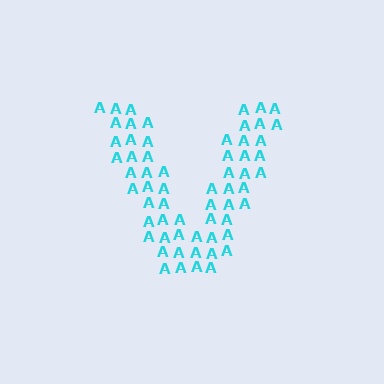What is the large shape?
The large shape is the letter V.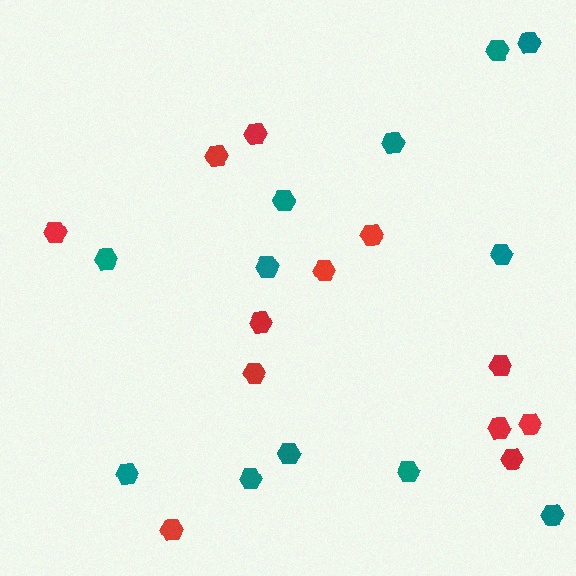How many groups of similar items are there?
There are 2 groups: one group of teal hexagons (12) and one group of red hexagons (12).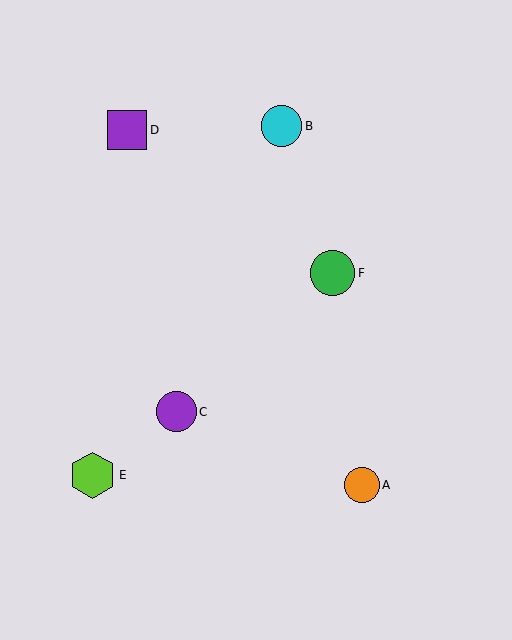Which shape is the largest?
The lime hexagon (labeled E) is the largest.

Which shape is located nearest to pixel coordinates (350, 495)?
The orange circle (labeled A) at (362, 485) is nearest to that location.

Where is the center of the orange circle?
The center of the orange circle is at (362, 485).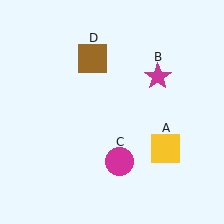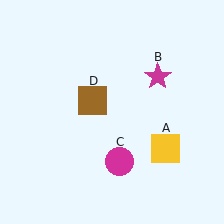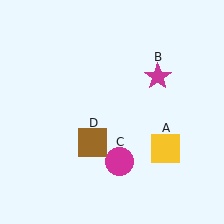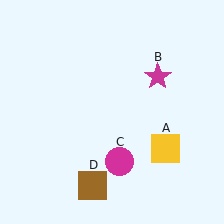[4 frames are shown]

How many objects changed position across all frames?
1 object changed position: brown square (object D).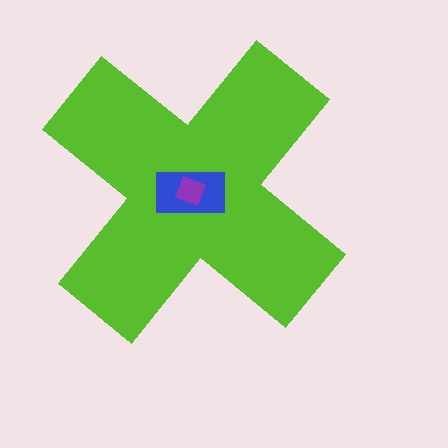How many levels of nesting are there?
3.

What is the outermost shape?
The lime cross.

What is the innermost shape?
The purple square.